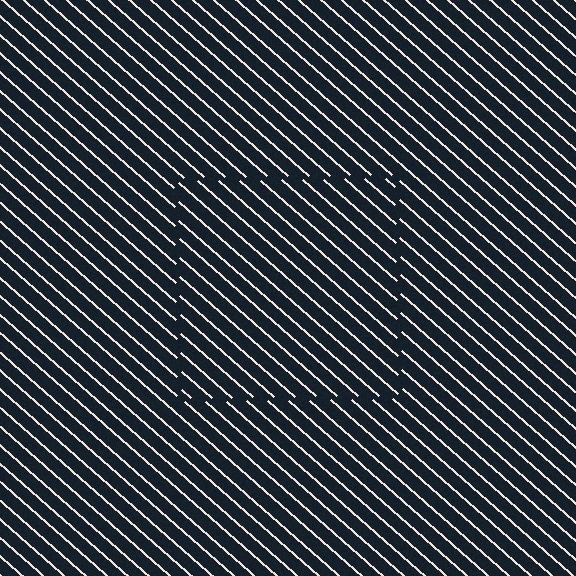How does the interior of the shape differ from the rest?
The interior of the shape contains the same grating, shifted by half a period — the contour is defined by the phase discontinuity where line-ends from the inner and outer gratings abut.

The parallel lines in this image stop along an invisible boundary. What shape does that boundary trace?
An illusory square. The interior of the shape contains the same grating, shifted by half a period — the contour is defined by the phase discontinuity where line-ends from the inner and outer gratings abut.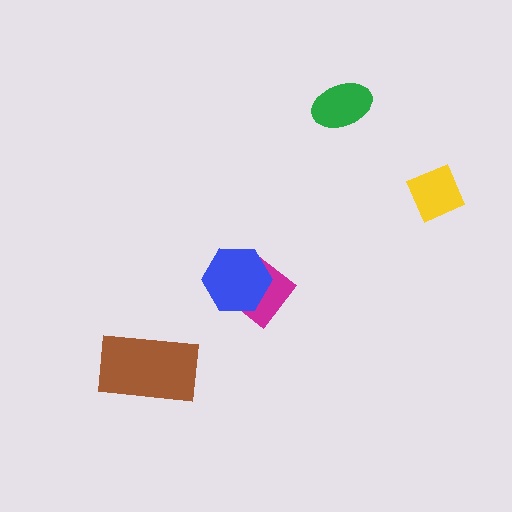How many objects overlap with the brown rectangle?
0 objects overlap with the brown rectangle.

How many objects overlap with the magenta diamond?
1 object overlaps with the magenta diamond.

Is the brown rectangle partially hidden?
No, no other shape covers it.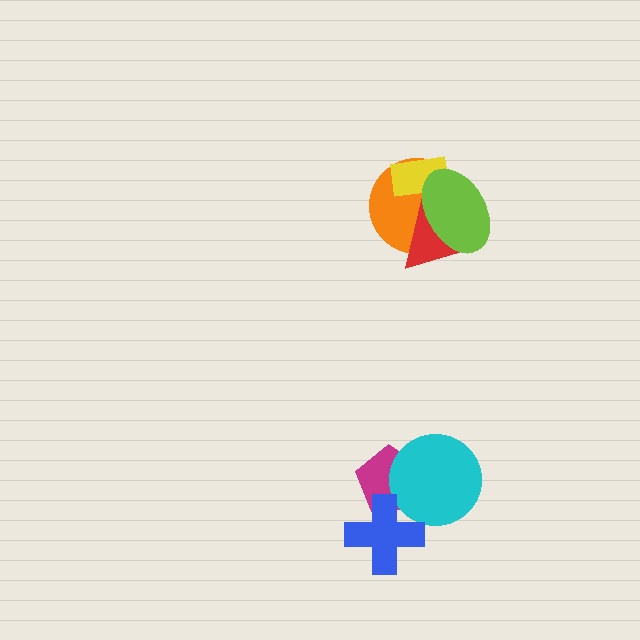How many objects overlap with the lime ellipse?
3 objects overlap with the lime ellipse.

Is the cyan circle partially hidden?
Yes, it is partially covered by another shape.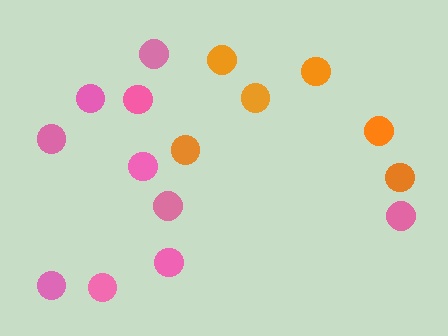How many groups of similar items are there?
There are 2 groups: one group of orange circles (6) and one group of pink circles (10).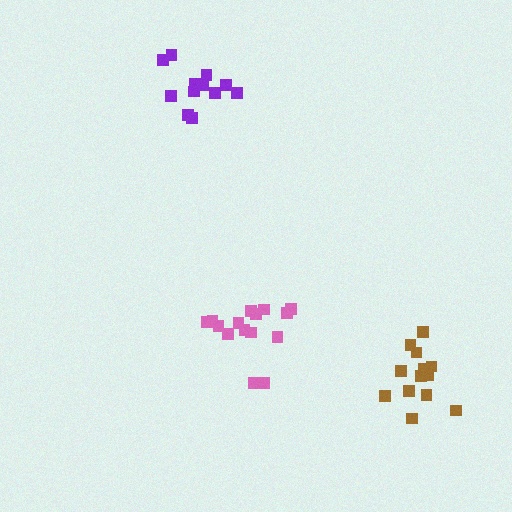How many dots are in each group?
Group 1: 12 dots, Group 2: 15 dots, Group 3: 15 dots (42 total).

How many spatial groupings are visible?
There are 3 spatial groupings.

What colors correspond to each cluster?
The clusters are colored: purple, pink, brown.